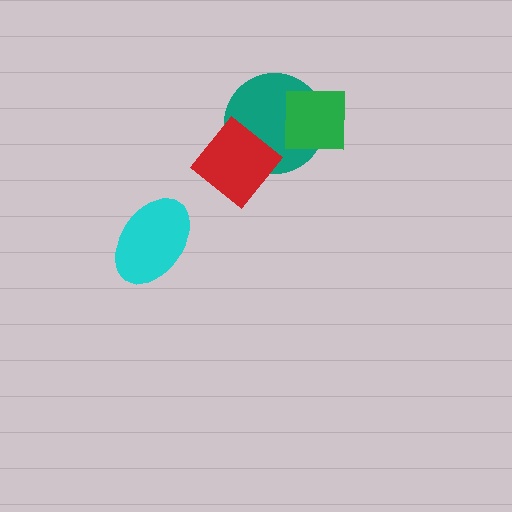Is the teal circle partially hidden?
Yes, it is partially covered by another shape.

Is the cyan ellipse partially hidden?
No, no other shape covers it.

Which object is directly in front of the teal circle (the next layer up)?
The red diamond is directly in front of the teal circle.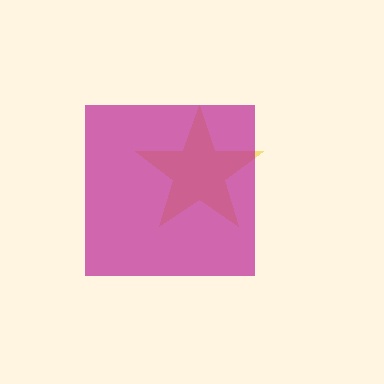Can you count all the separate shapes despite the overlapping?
Yes, there are 2 separate shapes.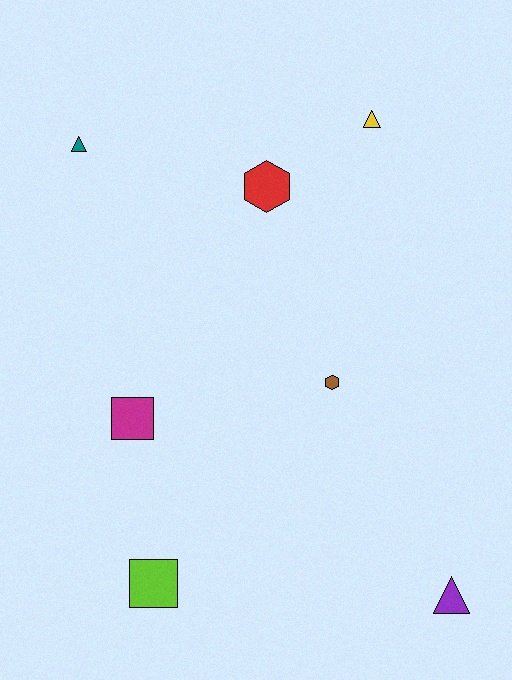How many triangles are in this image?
There are 3 triangles.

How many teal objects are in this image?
There is 1 teal object.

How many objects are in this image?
There are 7 objects.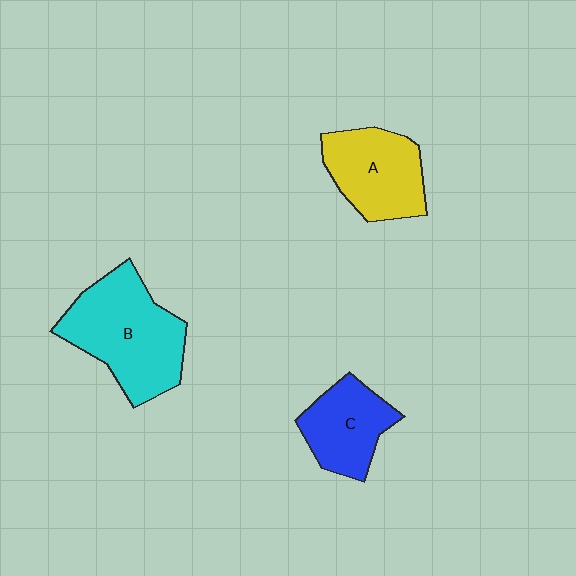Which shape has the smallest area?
Shape C (blue).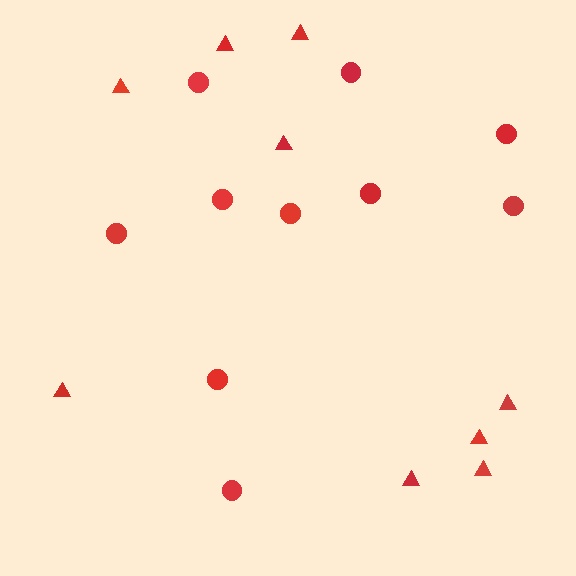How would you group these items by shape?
There are 2 groups: one group of triangles (9) and one group of circles (10).